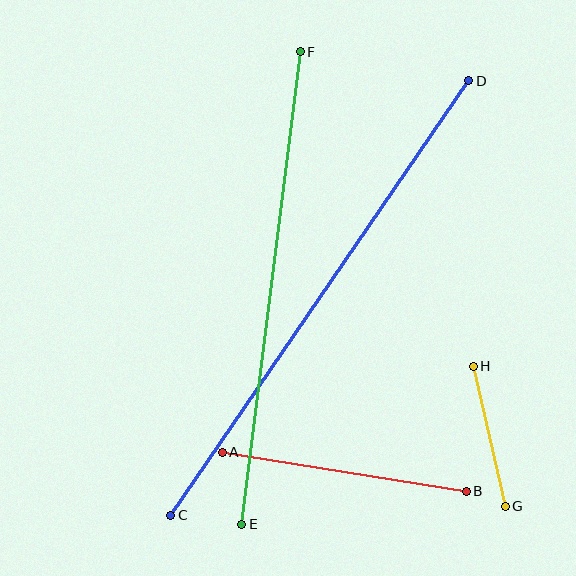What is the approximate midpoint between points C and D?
The midpoint is at approximately (320, 298) pixels.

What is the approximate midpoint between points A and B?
The midpoint is at approximately (344, 472) pixels.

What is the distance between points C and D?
The distance is approximately 527 pixels.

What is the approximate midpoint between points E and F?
The midpoint is at approximately (271, 288) pixels.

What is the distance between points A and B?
The distance is approximately 247 pixels.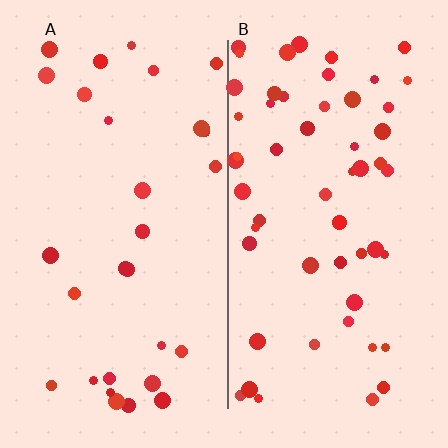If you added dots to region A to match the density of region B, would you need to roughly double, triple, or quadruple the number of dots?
Approximately double.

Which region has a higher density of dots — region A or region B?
B (the right).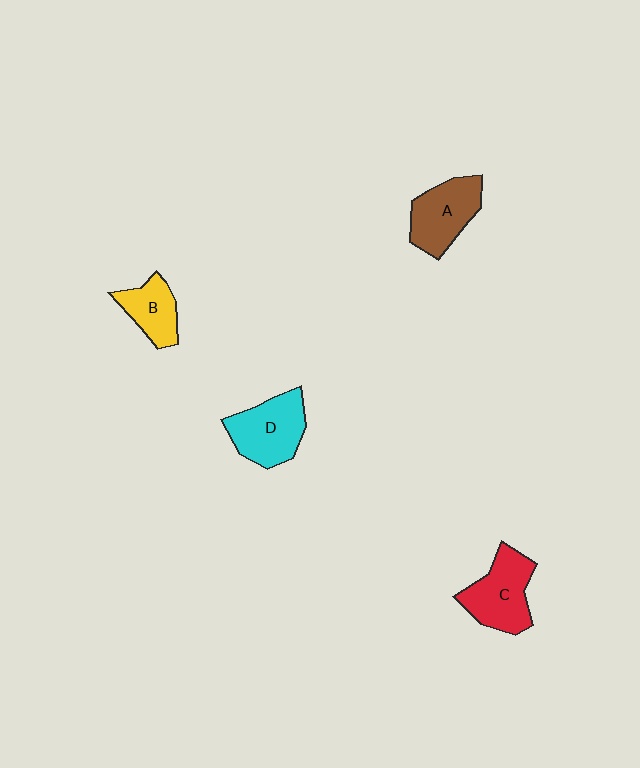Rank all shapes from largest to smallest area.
From largest to smallest: D (cyan), C (red), A (brown), B (yellow).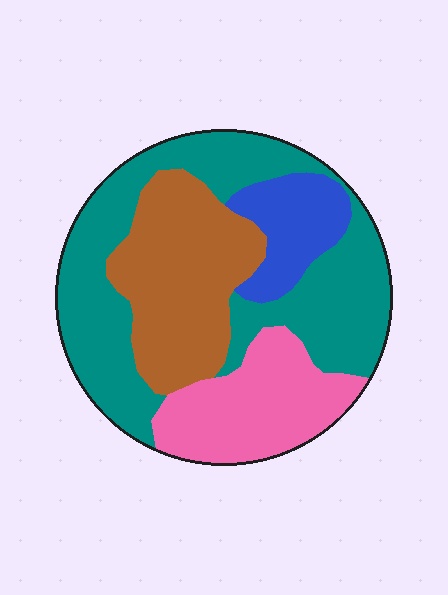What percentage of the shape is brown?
Brown takes up about one quarter (1/4) of the shape.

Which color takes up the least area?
Blue, at roughly 10%.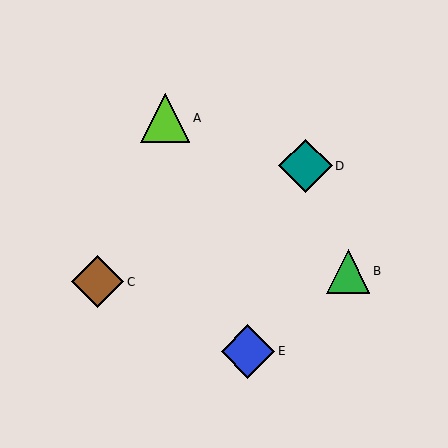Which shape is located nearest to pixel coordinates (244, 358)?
The blue diamond (labeled E) at (248, 351) is nearest to that location.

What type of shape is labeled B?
Shape B is a green triangle.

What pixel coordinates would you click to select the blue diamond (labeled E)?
Click at (248, 351) to select the blue diamond E.